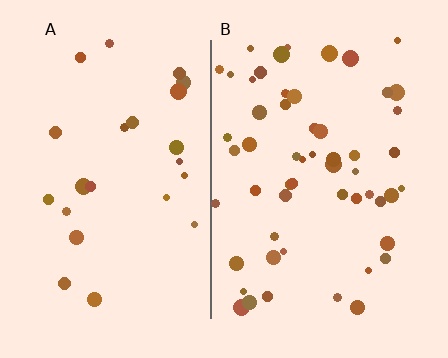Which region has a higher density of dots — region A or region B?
B (the right).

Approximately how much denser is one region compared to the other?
Approximately 2.4× — region B over region A.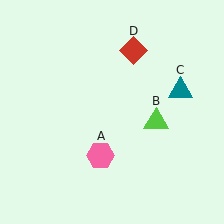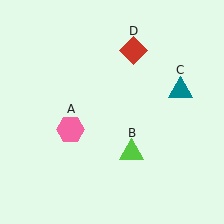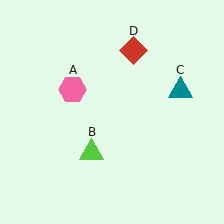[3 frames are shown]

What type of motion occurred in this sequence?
The pink hexagon (object A), lime triangle (object B) rotated clockwise around the center of the scene.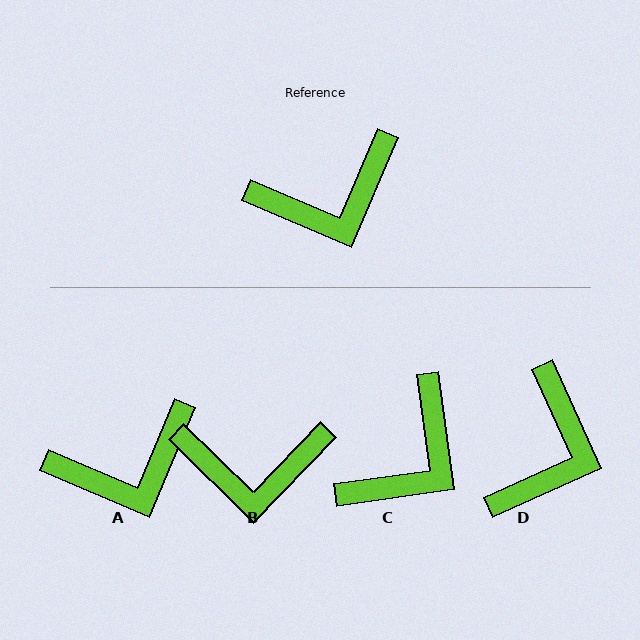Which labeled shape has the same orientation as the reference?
A.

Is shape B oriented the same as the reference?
No, it is off by about 21 degrees.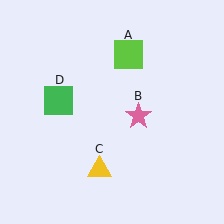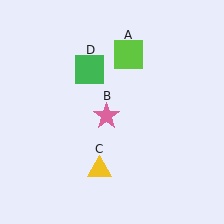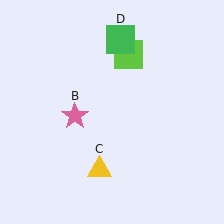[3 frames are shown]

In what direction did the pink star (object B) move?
The pink star (object B) moved left.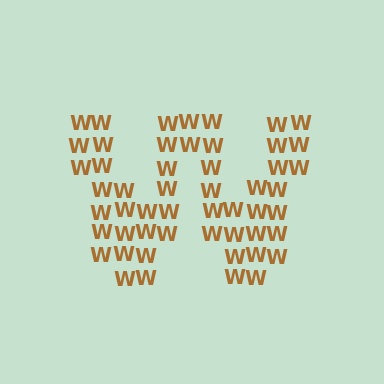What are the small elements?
The small elements are letter W's.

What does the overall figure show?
The overall figure shows the letter W.